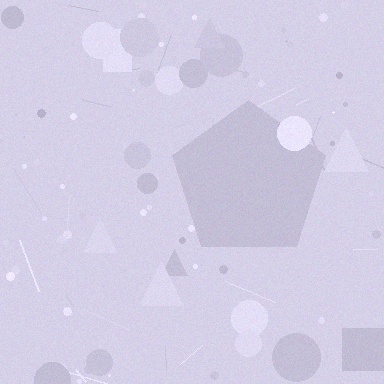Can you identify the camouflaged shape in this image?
The camouflaged shape is a pentagon.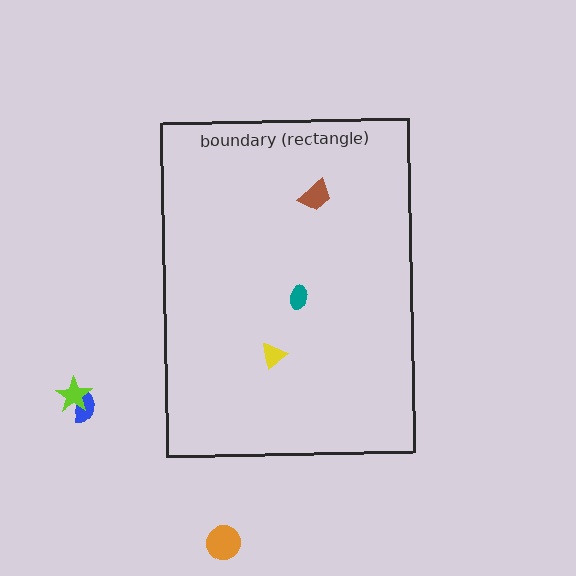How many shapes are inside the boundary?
3 inside, 3 outside.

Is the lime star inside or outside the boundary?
Outside.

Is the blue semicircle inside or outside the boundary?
Outside.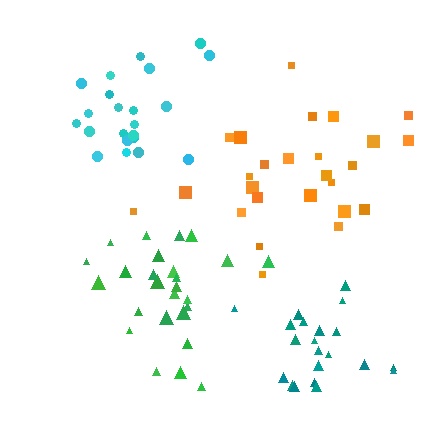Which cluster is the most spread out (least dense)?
Orange.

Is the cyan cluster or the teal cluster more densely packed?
Teal.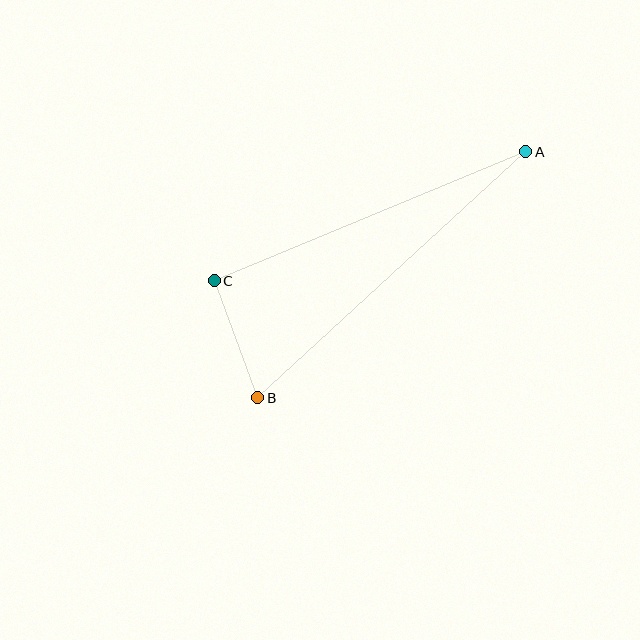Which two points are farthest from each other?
Points A and B are farthest from each other.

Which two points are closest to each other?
Points B and C are closest to each other.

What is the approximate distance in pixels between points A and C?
The distance between A and C is approximately 337 pixels.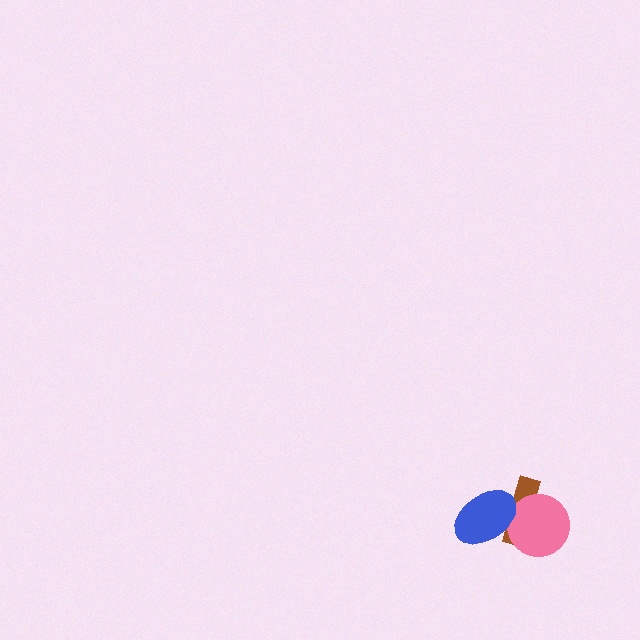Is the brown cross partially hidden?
Yes, it is partially covered by another shape.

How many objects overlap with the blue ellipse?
2 objects overlap with the blue ellipse.